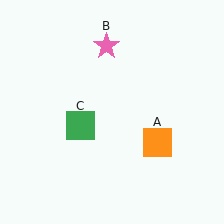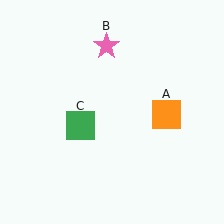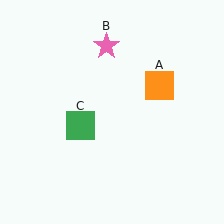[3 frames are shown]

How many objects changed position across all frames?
1 object changed position: orange square (object A).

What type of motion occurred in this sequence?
The orange square (object A) rotated counterclockwise around the center of the scene.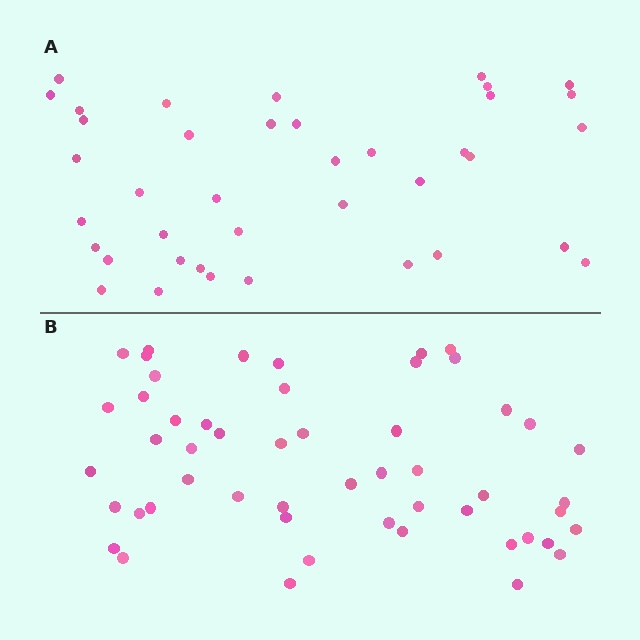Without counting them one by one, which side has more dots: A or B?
Region B (the bottom region) has more dots.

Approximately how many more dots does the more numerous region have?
Region B has approximately 15 more dots than region A.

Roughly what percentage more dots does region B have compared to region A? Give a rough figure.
About 35% more.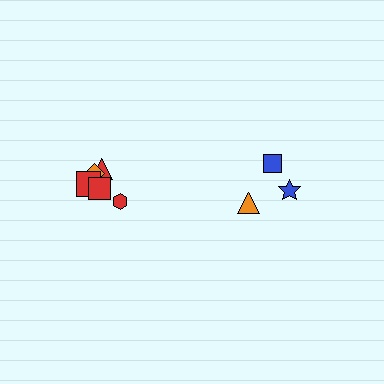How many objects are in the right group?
There are 3 objects.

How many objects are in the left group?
There are 5 objects.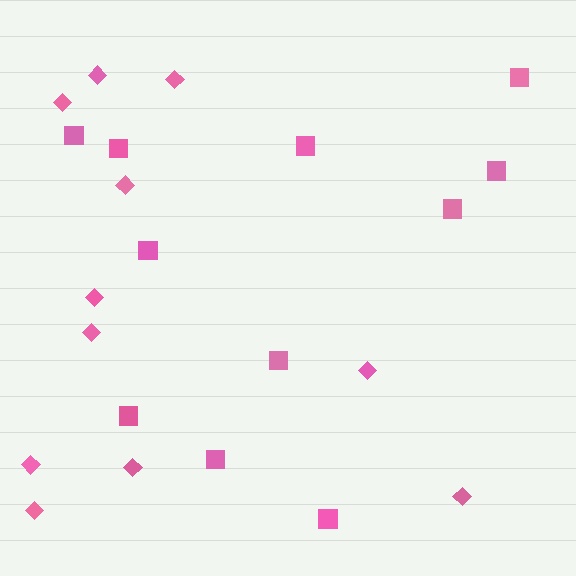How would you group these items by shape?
There are 2 groups: one group of diamonds (11) and one group of squares (11).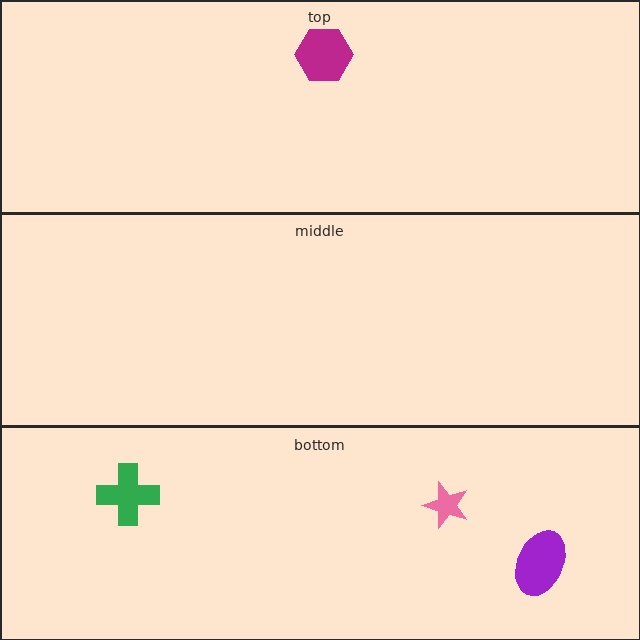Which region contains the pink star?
The bottom region.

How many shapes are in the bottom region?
3.